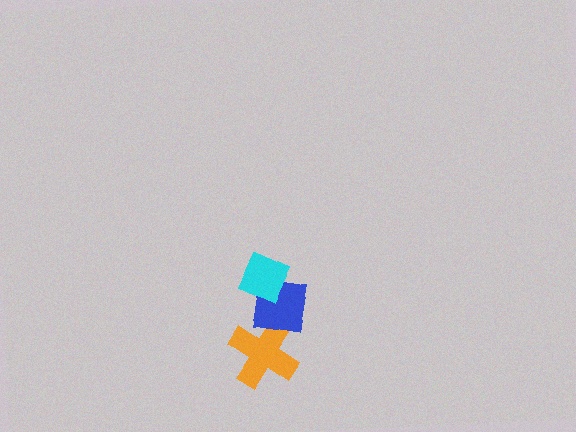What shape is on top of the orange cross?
The blue square is on top of the orange cross.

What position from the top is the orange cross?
The orange cross is 3rd from the top.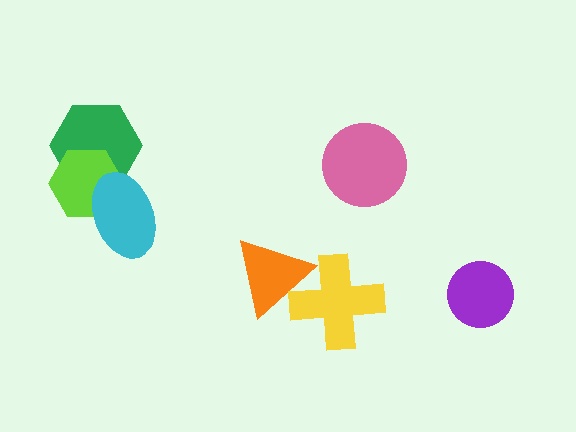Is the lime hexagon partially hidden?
Yes, it is partially covered by another shape.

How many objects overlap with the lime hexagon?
2 objects overlap with the lime hexagon.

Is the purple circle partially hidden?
No, no other shape covers it.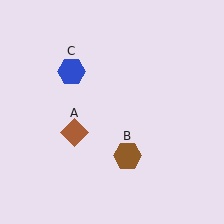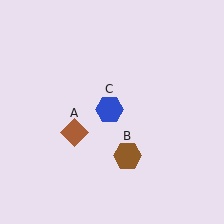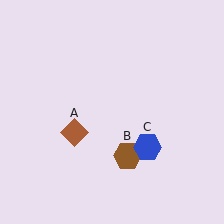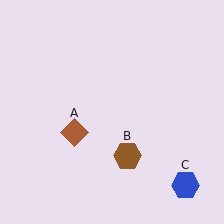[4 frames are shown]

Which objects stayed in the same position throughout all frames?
Brown diamond (object A) and brown hexagon (object B) remained stationary.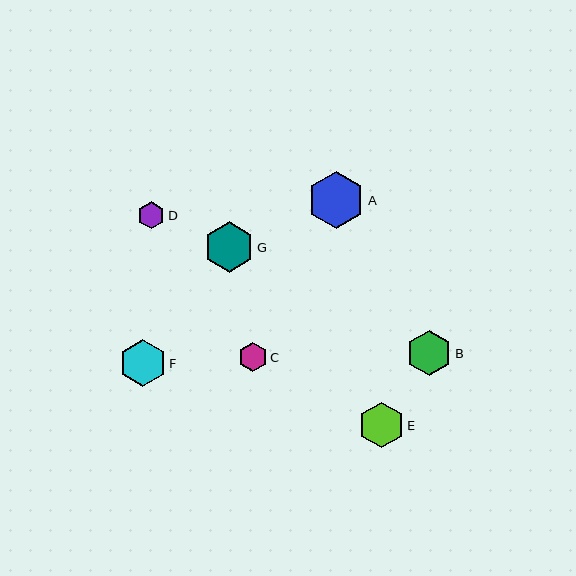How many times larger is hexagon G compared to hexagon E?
Hexagon G is approximately 1.1 times the size of hexagon E.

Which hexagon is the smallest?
Hexagon D is the smallest with a size of approximately 27 pixels.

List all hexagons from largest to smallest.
From largest to smallest: A, G, F, E, B, C, D.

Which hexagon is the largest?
Hexagon A is the largest with a size of approximately 57 pixels.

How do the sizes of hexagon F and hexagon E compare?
Hexagon F and hexagon E are approximately the same size.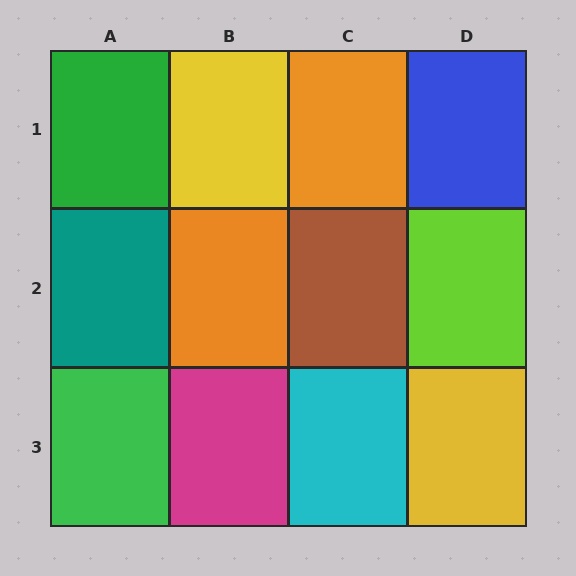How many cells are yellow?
2 cells are yellow.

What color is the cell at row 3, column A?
Green.